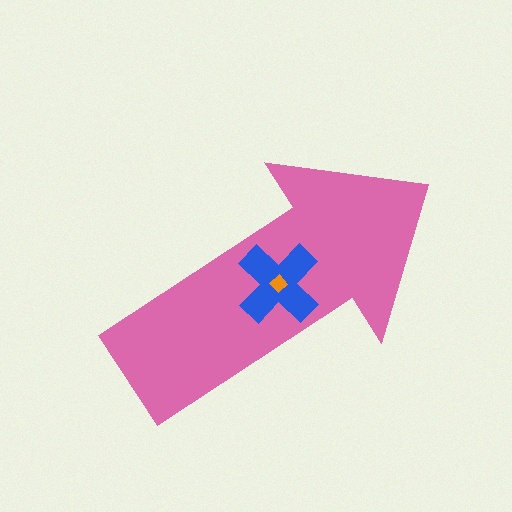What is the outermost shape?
The pink arrow.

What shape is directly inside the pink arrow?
The blue cross.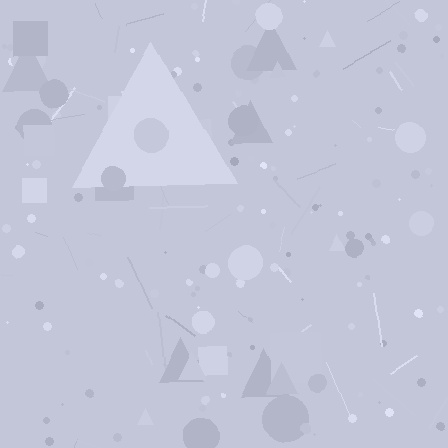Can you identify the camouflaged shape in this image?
The camouflaged shape is a triangle.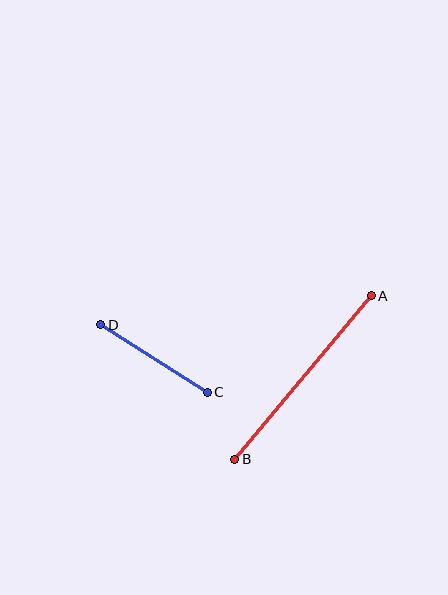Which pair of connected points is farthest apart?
Points A and B are farthest apart.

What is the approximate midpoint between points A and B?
The midpoint is at approximately (303, 377) pixels.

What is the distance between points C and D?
The distance is approximately 126 pixels.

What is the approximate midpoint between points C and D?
The midpoint is at approximately (154, 358) pixels.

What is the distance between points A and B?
The distance is approximately 213 pixels.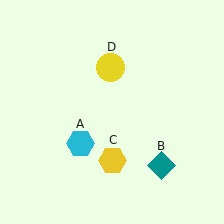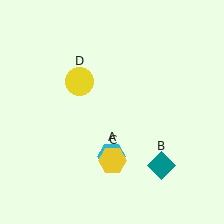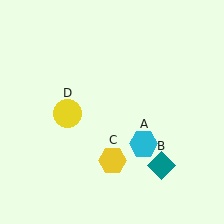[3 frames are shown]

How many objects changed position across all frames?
2 objects changed position: cyan hexagon (object A), yellow circle (object D).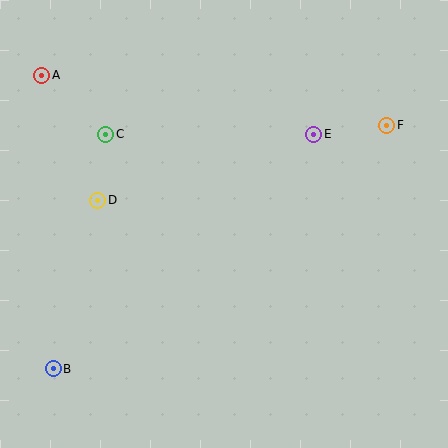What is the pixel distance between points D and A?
The distance between D and A is 137 pixels.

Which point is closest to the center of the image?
Point E at (314, 134) is closest to the center.